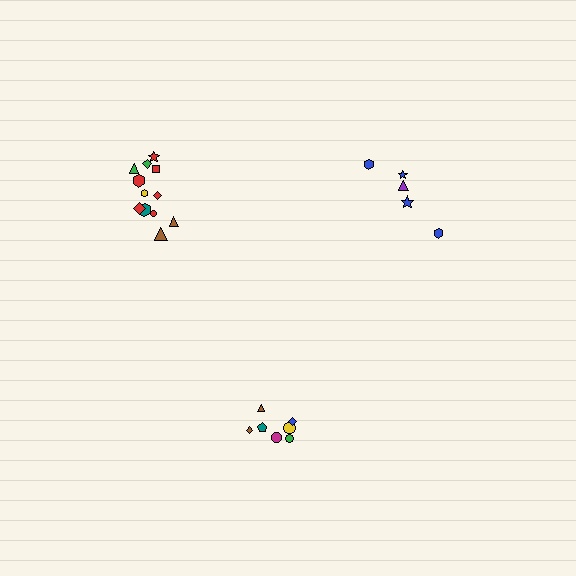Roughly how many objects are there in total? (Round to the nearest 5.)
Roughly 25 objects in total.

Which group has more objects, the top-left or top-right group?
The top-left group.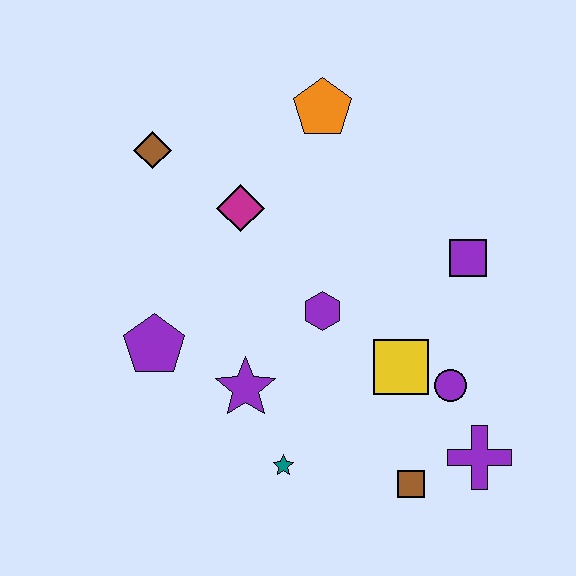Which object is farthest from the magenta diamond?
The purple cross is farthest from the magenta diamond.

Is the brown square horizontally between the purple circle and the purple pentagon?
Yes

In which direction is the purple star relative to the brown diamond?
The purple star is below the brown diamond.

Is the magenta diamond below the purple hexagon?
No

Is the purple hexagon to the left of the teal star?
No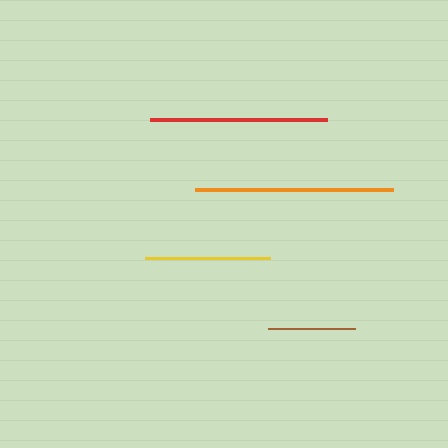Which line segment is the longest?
The orange line is the longest at approximately 198 pixels.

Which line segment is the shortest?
The brown line is the shortest at approximately 87 pixels.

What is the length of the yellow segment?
The yellow segment is approximately 125 pixels long.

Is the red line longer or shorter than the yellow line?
The red line is longer than the yellow line.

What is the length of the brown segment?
The brown segment is approximately 87 pixels long.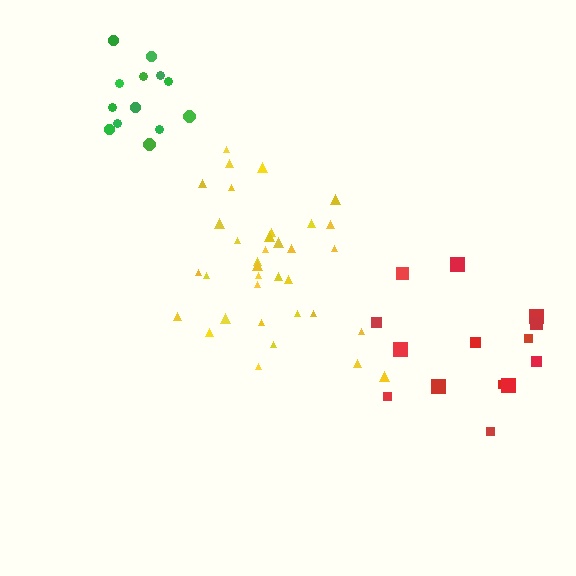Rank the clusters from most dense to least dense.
green, yellow, red.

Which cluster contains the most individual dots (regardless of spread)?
Yellow (35).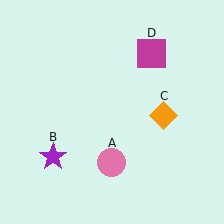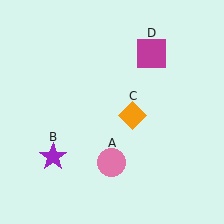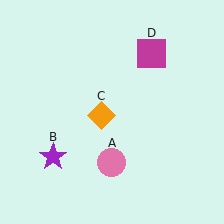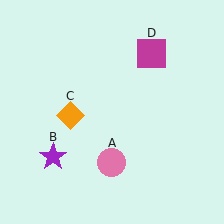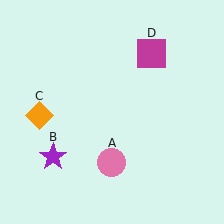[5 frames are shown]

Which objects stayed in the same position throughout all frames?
Pink circle (object A) and purple star (object B) and magenta square (object D) remained stationary.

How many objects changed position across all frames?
1 object changed position: orange diamond (object C).